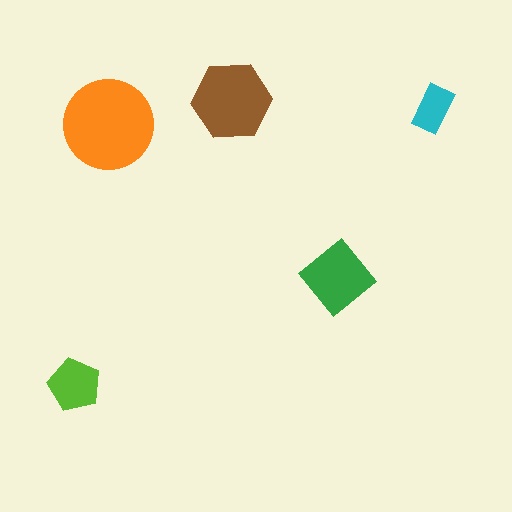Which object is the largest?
The orange circle.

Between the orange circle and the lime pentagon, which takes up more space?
The orange circle.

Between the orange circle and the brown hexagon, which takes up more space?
The orange circle.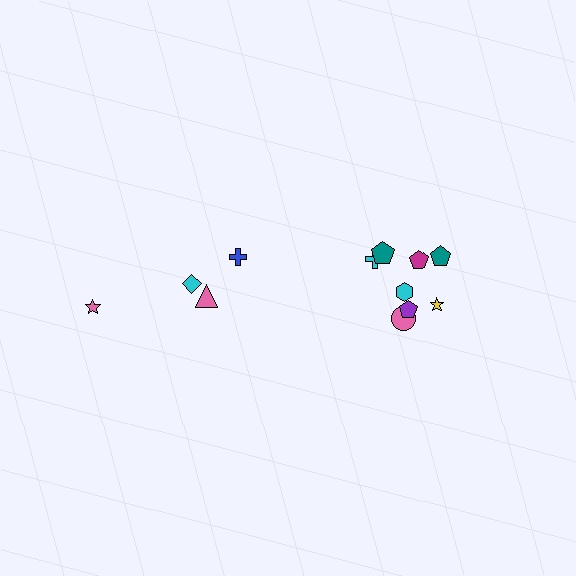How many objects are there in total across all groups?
There are 12 objects.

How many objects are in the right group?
There are 8 objects.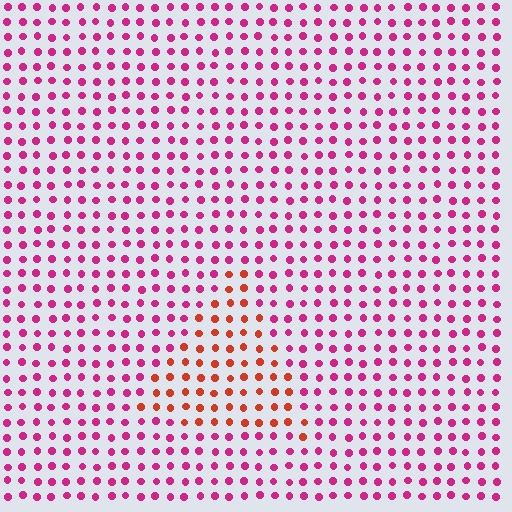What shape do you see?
I see a triangle.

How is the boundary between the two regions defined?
The boundary is defined purely by a slight shift in hue (about 43 degrees). Spacing, size, and orientation are identical on both sides.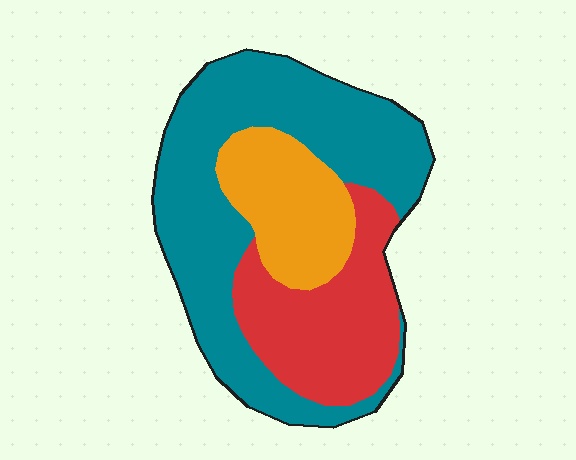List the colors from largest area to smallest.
From largest to smallest: teal, red, orange.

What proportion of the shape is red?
Red covers around 25% of the shape.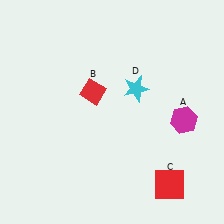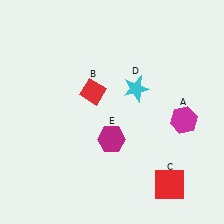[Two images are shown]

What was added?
A magenta hexagon (E) was added in Image 2.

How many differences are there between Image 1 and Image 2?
There is 1 difference between the two images.